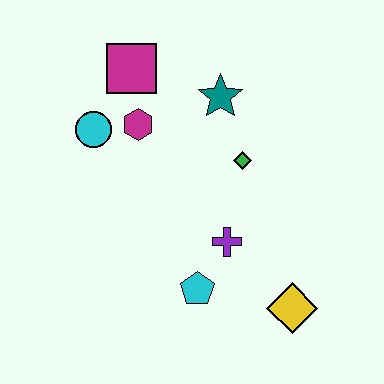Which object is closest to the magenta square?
The magenta hexagon is closest to the magenta square.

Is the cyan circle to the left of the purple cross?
Yes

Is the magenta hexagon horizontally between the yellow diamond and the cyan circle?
Yes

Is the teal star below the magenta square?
Yes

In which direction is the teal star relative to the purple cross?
The teal star is above the purple cross.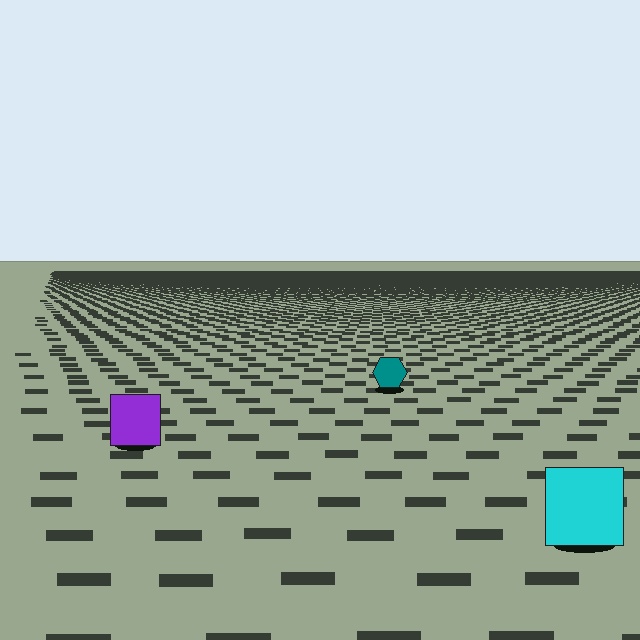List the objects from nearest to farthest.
From nearest to farthest: the cyan square, the purple square, the teal hexagon.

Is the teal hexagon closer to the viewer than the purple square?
No. The purple square is closer — you can tell from the texture gradient: the ground texture is coarser near it.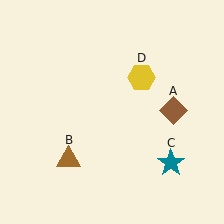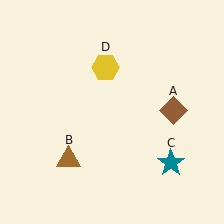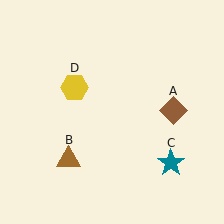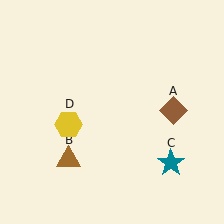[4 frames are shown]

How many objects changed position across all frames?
1 object changed position: yellow hexagon (object D).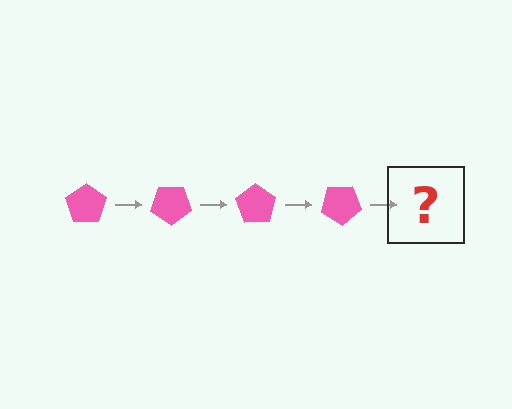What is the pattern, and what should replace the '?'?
The pattern is that the pentagon rotates 35 degrees each step. The '?' should be a pink pentagon rotated 140 degrees.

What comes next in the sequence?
The next element should be a pink pentagon rotated 140 degrees.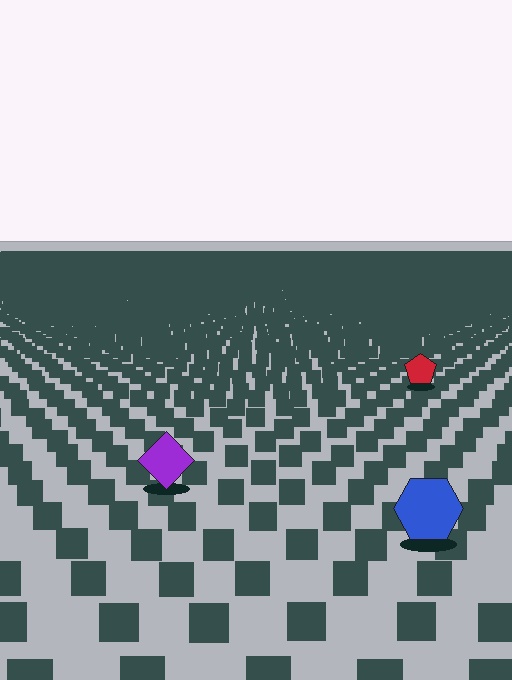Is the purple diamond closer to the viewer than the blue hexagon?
No. The blue hexagon is closer — you can tell from the texture gradient: the ground texture is coarser near it.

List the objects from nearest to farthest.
From nearest to farthest: the blue hexagon, the purple diamond, the red pentagon.